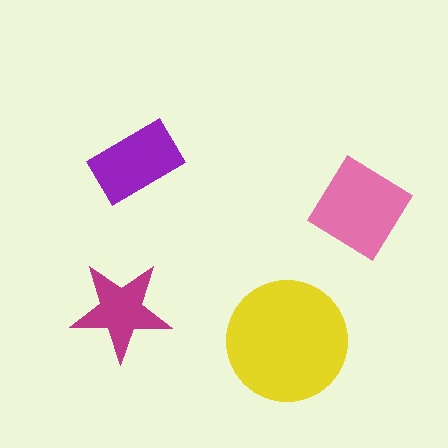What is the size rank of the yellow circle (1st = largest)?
1st.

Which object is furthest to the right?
The pink diamond is rightmost.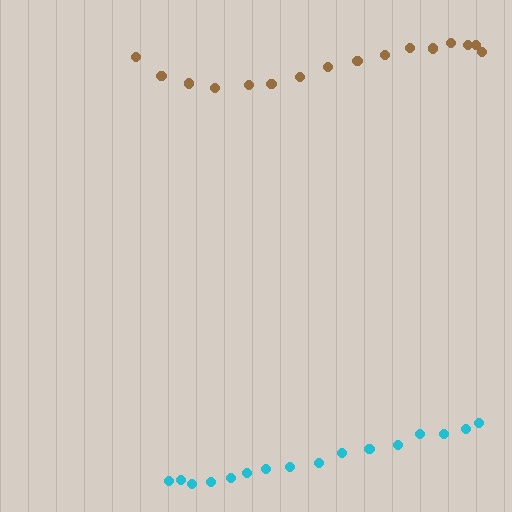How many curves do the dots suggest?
There are 2 distinct paths.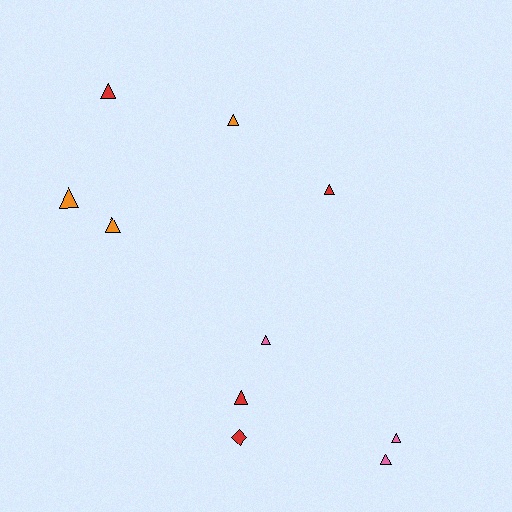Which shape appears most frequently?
Triangle, with 9 objects.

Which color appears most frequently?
Red, with 4 objects.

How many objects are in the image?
There are 10 objects.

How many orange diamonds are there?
There are no orange diamonds.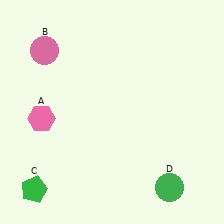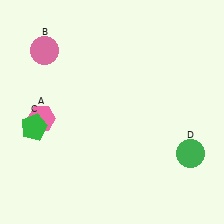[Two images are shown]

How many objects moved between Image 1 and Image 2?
2 objects moved between the two images.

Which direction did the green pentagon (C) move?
The green pentagon (C) moved up.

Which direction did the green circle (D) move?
The green circle (D) moved up.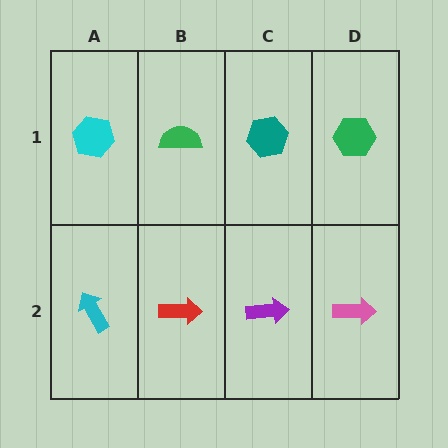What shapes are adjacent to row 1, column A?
A cyan arrow (row 2, column A), a green semicircle (row 1, column B).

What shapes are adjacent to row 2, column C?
A teal hexagon (row 1, column C), a red arrow (row 2, column B), a pink arrow (row 2, column D).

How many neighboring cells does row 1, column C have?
3.